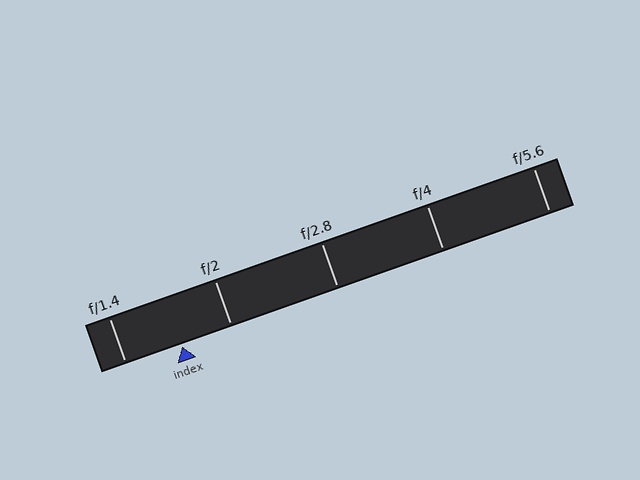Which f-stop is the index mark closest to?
The index mark is closest to f/2.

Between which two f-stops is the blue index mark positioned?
The index mark is between f/1.4 and f/2.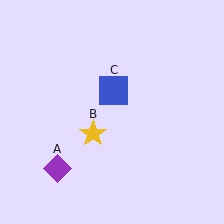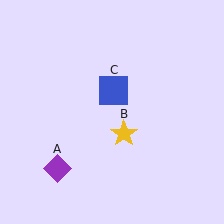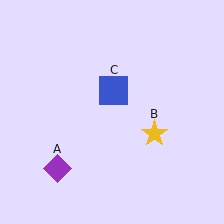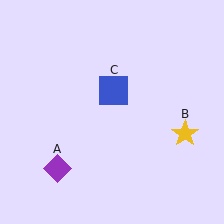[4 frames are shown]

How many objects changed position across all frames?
1 object changed position: yellow star (object B).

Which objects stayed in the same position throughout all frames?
Purple diamond (object A) and blue square (object C) remained stationary.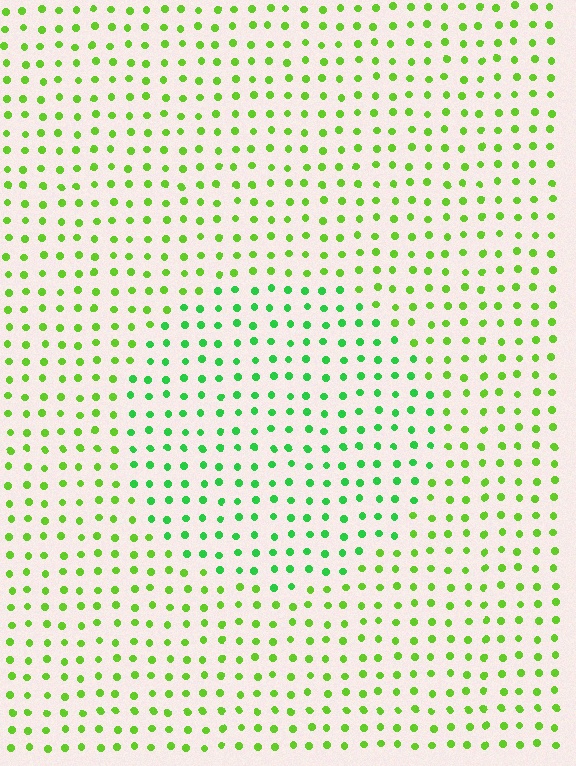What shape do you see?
I see a circle.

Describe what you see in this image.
The image is filled with small lime elements in a uniform arrangement. A circle-shaped region is visible where the elements are tinted to a slightly different hue, forming a subtle color boundary.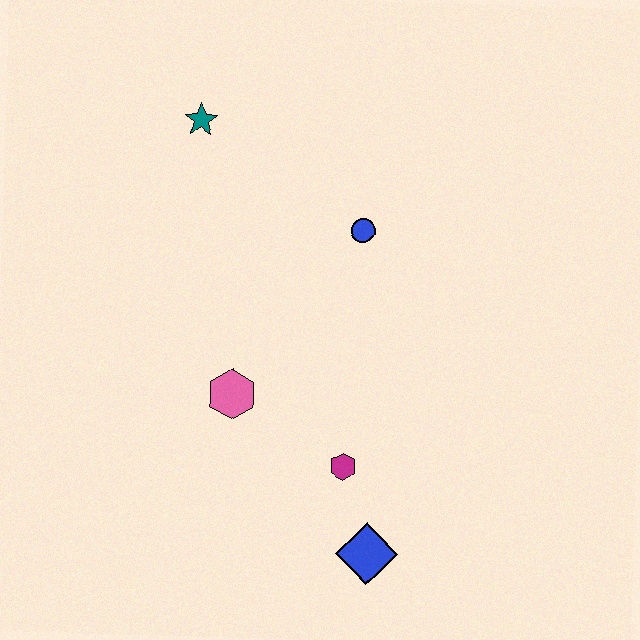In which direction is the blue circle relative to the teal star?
The blue circle is to the right of the teal star.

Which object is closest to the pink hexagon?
The magenta hexagon is closest to the pink hexagon.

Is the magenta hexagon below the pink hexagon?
Yes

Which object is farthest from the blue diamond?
The teal star is farthest from the blue diamond.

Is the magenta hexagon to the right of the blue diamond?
No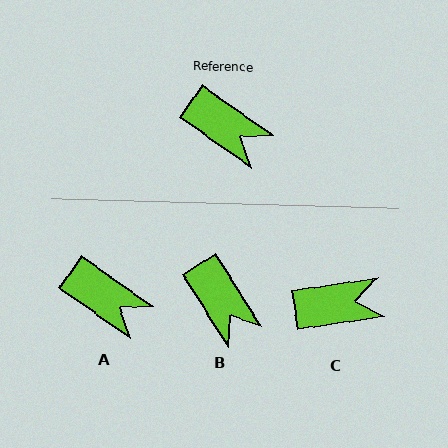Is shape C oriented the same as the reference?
No, it is off by about 44 degrees.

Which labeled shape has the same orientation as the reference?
A.